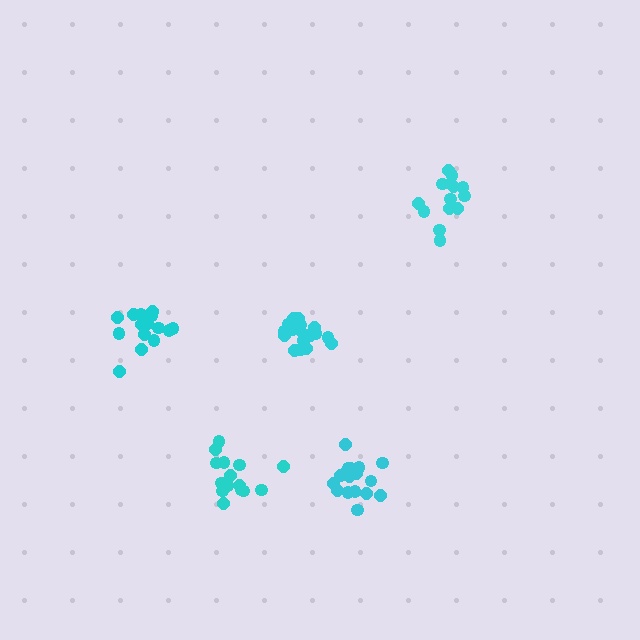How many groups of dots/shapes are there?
There are 5 groups.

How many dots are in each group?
Group 1: 15 dots, Group 2: 18 dots, Group 3: 15 dots, Group 4: 17 dots, Group 5: 14 dots (79 total).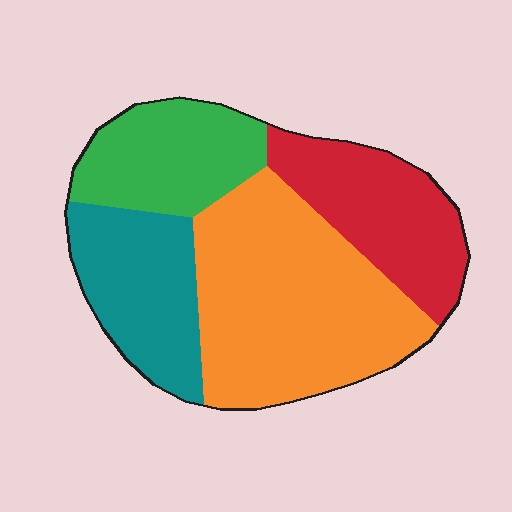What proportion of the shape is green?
Green takes up less than a quarter of the shape.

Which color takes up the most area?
Orange, at roughly 40%.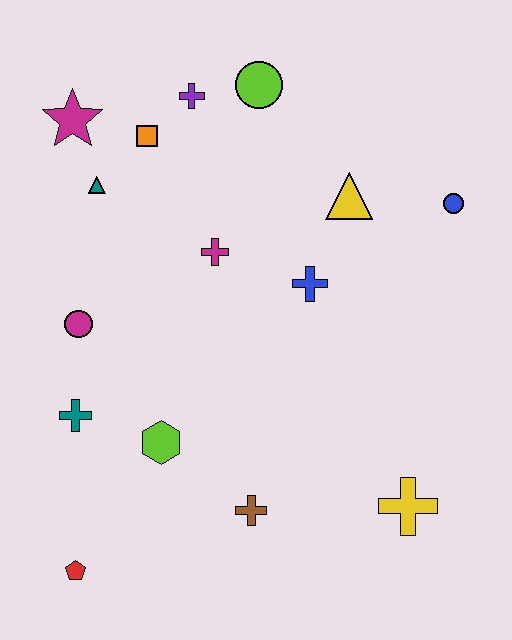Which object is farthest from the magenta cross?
The red pentagon is farthest from the magenta cross.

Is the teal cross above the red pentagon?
Yes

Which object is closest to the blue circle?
The yellow triangle is closest to the blue circle.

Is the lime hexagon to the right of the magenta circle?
Yes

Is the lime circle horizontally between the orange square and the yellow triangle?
Yes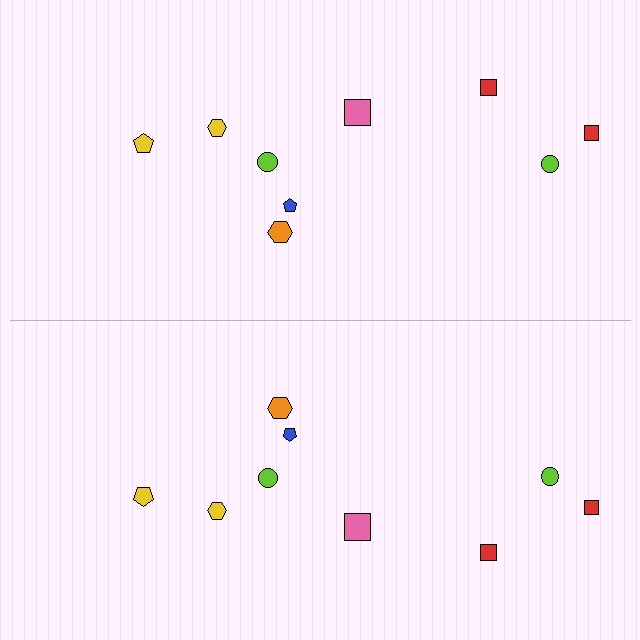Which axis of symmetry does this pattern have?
The pattern has a horizontal axis of symmetry running through the center of the image.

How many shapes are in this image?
There are 18 shapes in this image.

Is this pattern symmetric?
Yes, this pattern has bilateral (reflection) symmetry.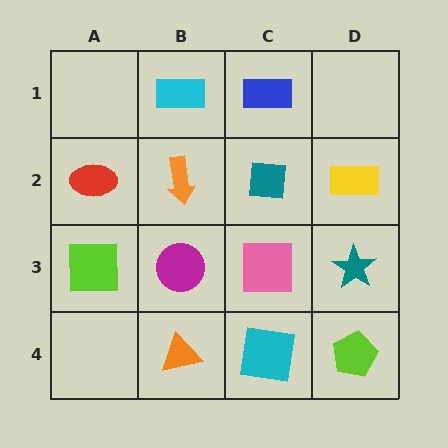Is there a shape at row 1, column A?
No, that cell is empty.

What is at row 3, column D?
A teal star.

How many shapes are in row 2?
4 shapes.